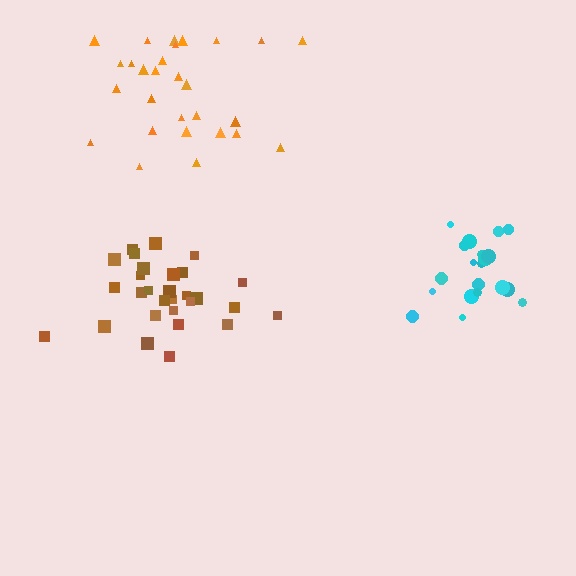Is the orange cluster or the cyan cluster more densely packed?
Cyan.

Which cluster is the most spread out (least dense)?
Orange.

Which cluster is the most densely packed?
Cyan.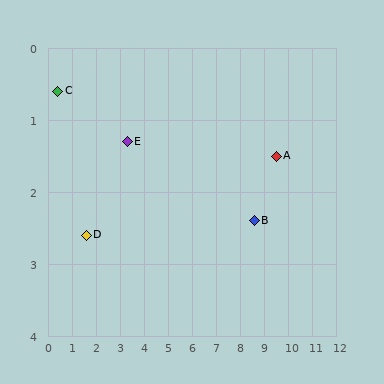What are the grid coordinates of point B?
Point B is at approximately (8.6, 2.4).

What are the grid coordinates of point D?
Point D is at approximately (1.6, 2.6).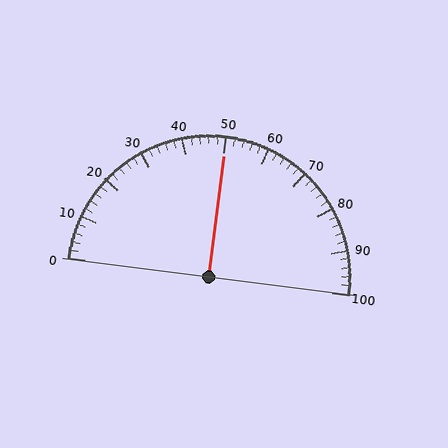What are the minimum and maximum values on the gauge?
The gauge ranges from 0 to 100.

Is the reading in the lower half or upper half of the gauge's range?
The reading is in the upper half of the range (0 to 100).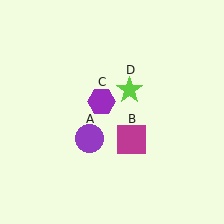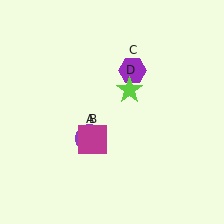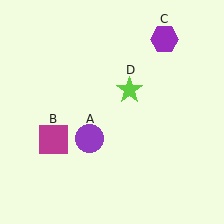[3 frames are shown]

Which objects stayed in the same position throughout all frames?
Purple circle (object A) and lime star (object D) remained stationary.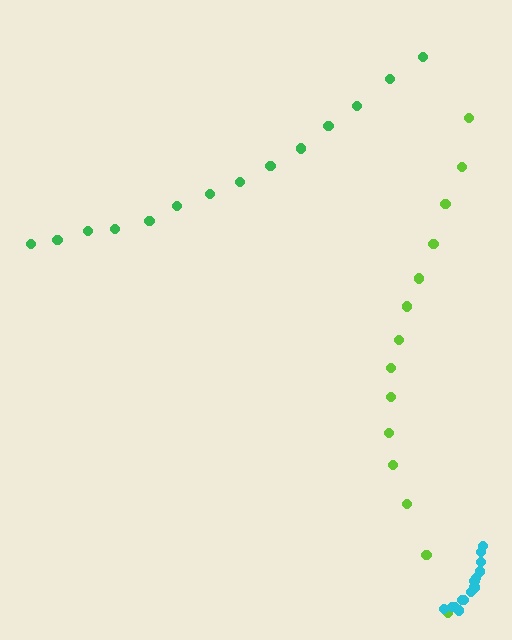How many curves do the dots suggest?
There are 3 distinct paths.